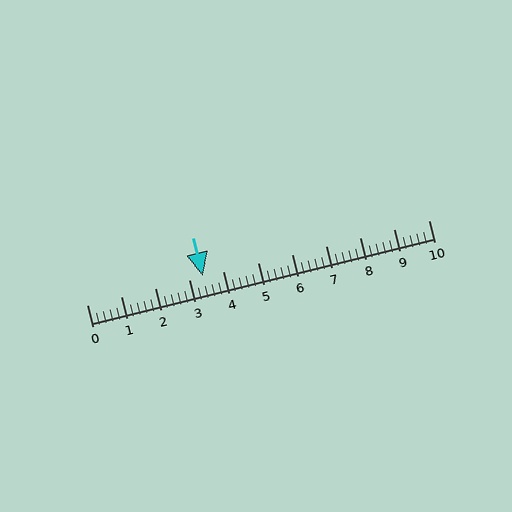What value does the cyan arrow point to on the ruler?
The cyan arrow points to approximately 3.4.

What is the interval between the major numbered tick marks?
The major tick marks are spaced 1 units apart.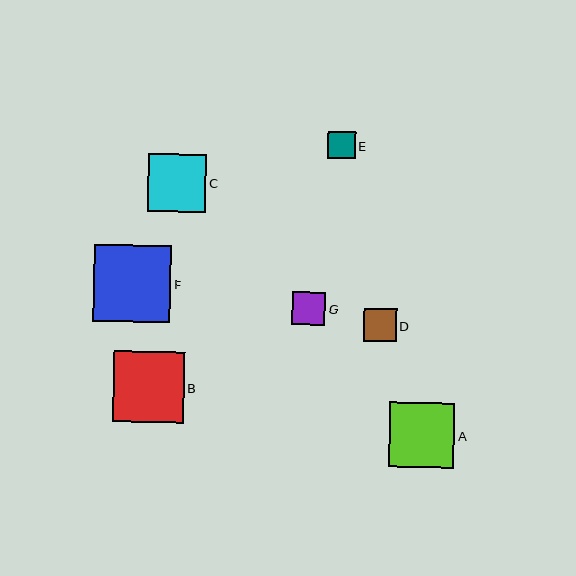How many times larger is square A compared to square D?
Square A is approximately 2.0 times the size of square D.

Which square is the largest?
Square F is the largest with a size of approximately 77 pixels.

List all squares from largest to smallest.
From largest to smallest: F, B, A, C, D, G, E.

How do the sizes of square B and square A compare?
Square B and square A are approximately the same size.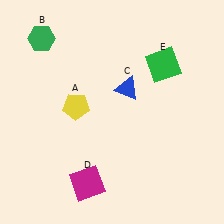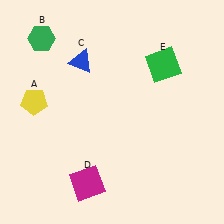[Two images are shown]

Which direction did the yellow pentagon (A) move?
The yellow pentagon (A) moved left.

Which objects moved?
The objects that moved are: the yellow pentagon (A), the blue triangle (C).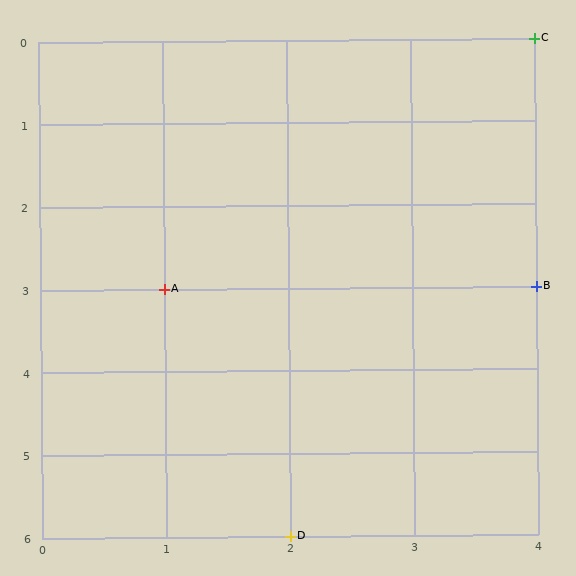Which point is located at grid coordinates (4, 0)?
Point C is at (4, 0).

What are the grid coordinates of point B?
Point B is at grid coordinates (4, 3).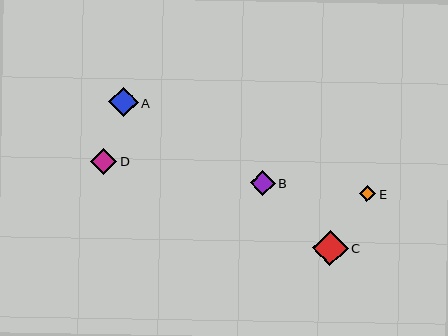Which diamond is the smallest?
Diamond E is the smallest with a size of approximately 16 pixels.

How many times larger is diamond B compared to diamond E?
Diamond B is approximately 1.6 times the size of diamond E.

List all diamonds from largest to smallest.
From largest to smallest: C, A, D, B, E.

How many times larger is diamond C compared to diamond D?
Diamond C is approximately 1.4 times the size of diamond D.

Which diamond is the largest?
Diamond C is the largest with a size of approximately 35 pixels.